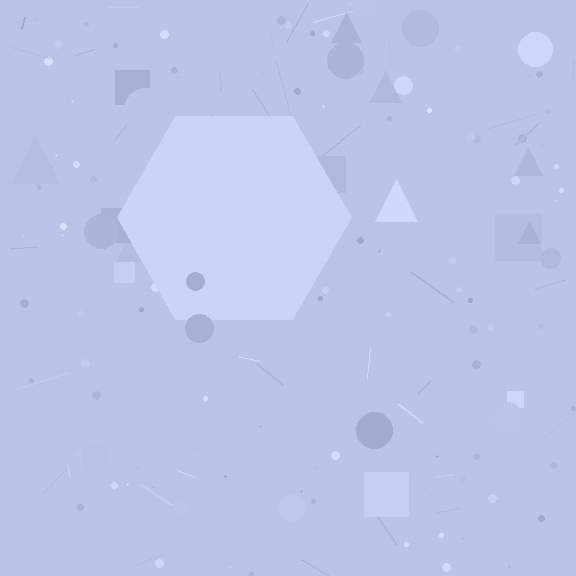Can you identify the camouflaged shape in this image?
The camouflaged shape is a hexagon.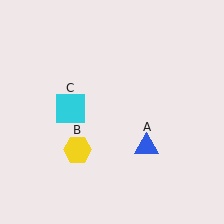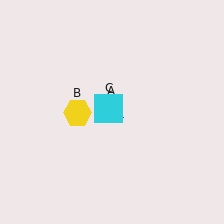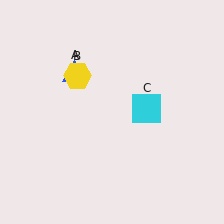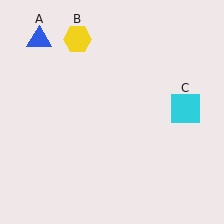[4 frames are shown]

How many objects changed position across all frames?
3 objects changed position: blue triangle (object A), yellow hexagon (object B), cyan square (object C).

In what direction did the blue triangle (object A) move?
The blue triangle (object A) moved up and to the left.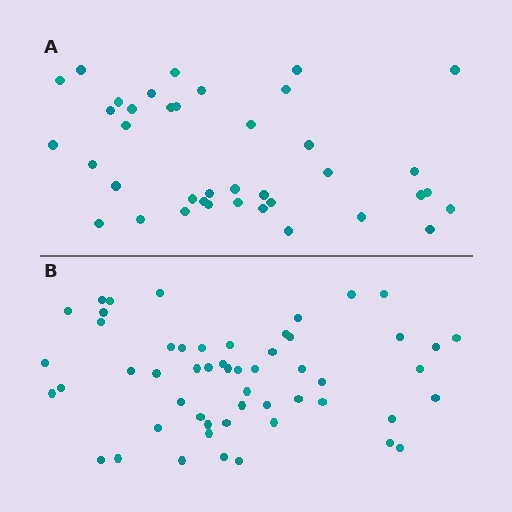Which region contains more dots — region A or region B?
Region B (the bottom region) has more dots.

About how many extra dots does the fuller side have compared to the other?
Region B has approximately 15 more dots than region A.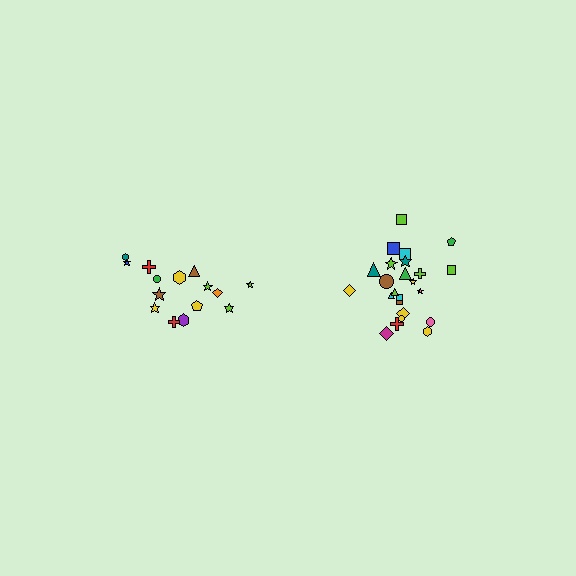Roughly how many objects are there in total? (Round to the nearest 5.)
Roughly 40 objects in total.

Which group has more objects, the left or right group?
The right group.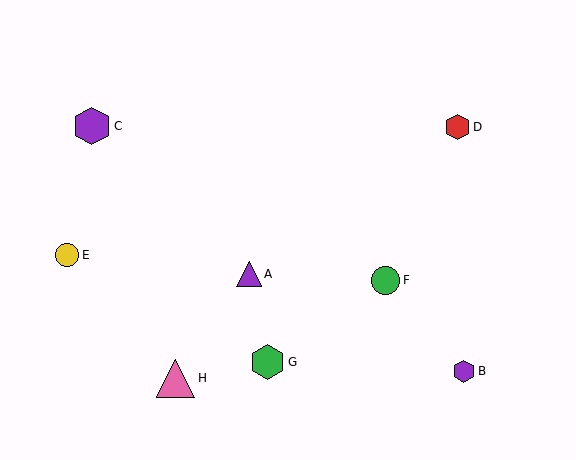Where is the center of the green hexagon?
The center of the green hexagon is at (268, 362).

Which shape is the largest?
The pink triangle (labeled H) is the largest.